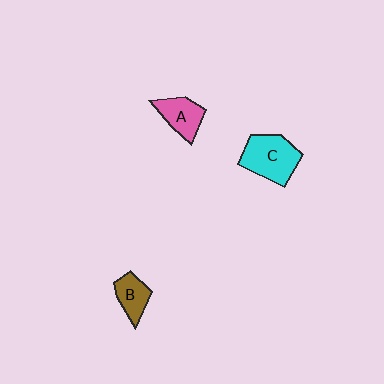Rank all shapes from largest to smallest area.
From largest to smallest: C (cyan), A (pink), B (brown).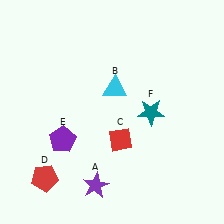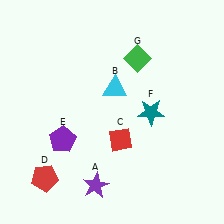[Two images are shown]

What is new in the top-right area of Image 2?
A green diamond (G) was added in the top-right area of Image 2.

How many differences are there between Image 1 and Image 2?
There is 1 difference between the two images.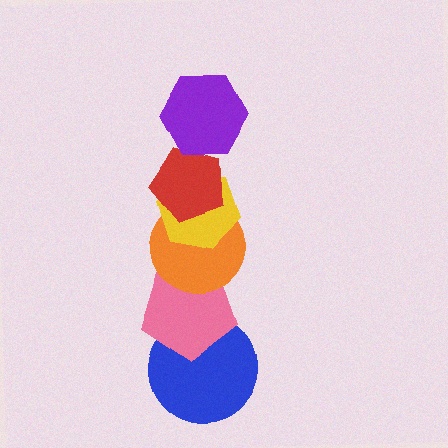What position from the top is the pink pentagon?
The pink pentagon is 5th from the top.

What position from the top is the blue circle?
The blue circle is 6th from the top.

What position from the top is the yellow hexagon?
The yellow hexagon is 3rd from the top.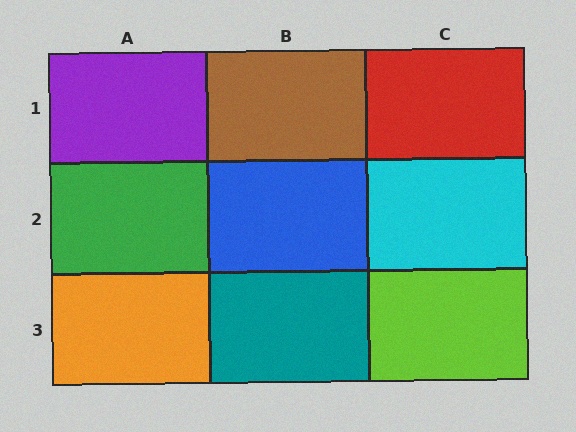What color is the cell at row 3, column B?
Teal.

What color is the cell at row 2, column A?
Green.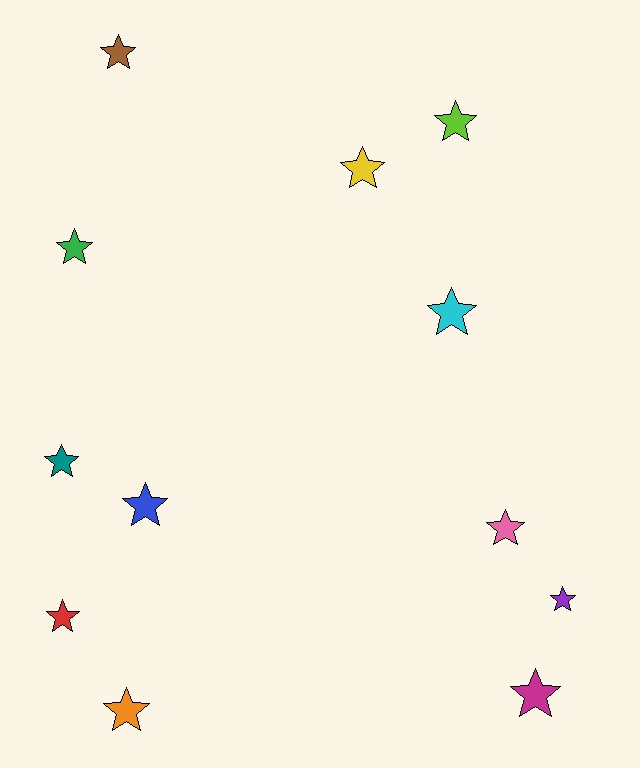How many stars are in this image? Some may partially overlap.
There are 12 stars.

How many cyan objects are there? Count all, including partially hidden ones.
There is 1 cyan object.